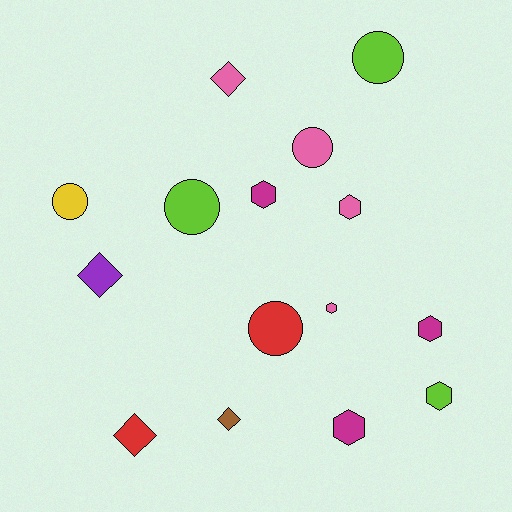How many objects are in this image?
There are 15 objects.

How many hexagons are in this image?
There are 6 hexagons.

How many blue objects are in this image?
There are no blue objects.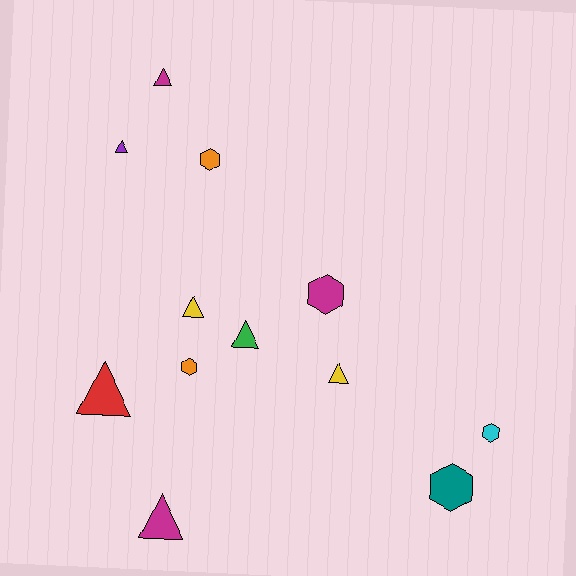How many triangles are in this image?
There are 7 triangles.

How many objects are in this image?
There are 12 objects.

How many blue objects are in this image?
There are no blue objects.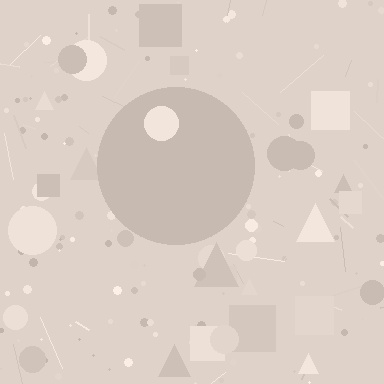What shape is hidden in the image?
A circle is hidden in the image.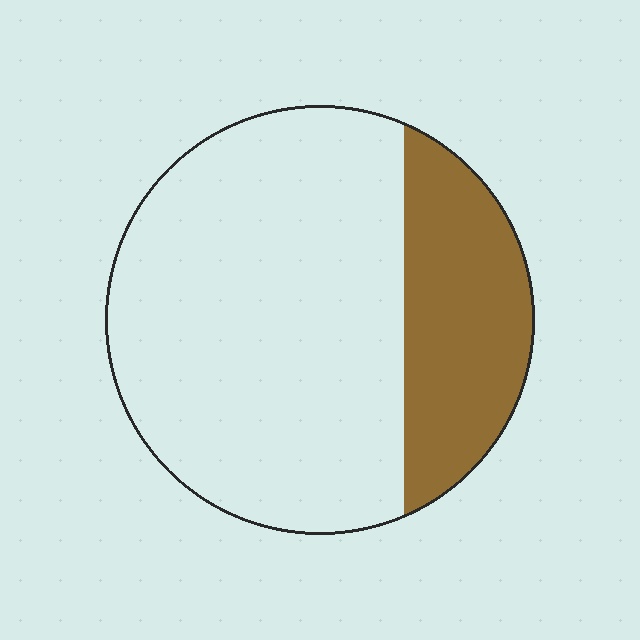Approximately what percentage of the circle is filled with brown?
Approximately 25%.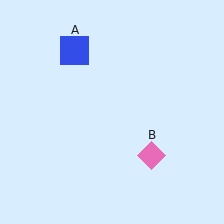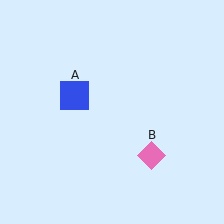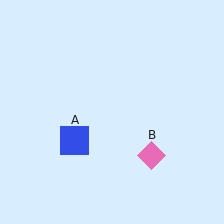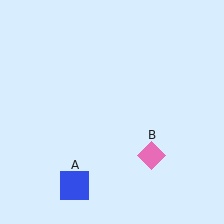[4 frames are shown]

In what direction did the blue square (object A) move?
The blue square (object A) moved down.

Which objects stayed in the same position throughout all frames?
Pink diamond (object B) remained stationary.